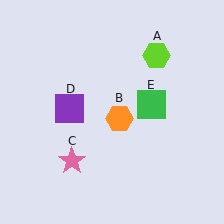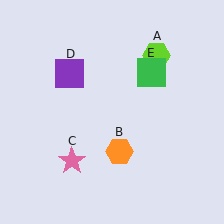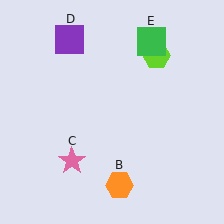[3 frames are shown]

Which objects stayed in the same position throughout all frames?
Lime hexagon (object A) and pink star (object C) remained stationary.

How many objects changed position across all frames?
3 objects changed position: orange hexagon (object B), purple square (object D), green square (object E).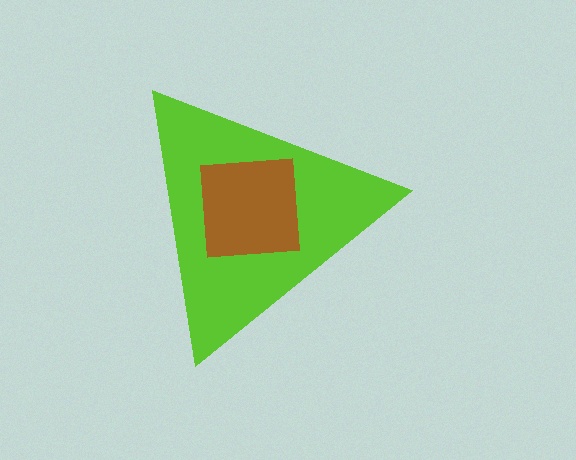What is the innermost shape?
The brown square.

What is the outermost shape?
The lime triangle.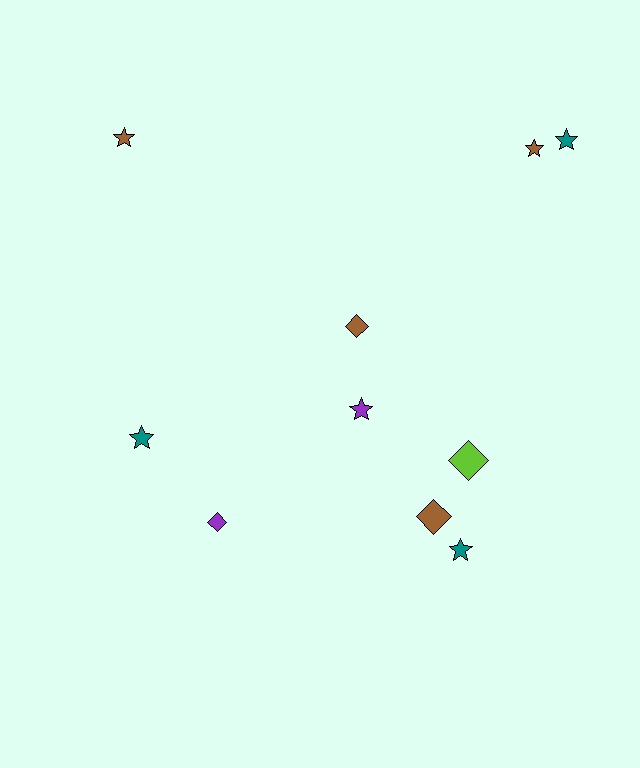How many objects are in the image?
There are 10 objects.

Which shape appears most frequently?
Star, with 6 objects.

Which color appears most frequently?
Brown, with 4 objects.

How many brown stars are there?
There are 2 brown stars.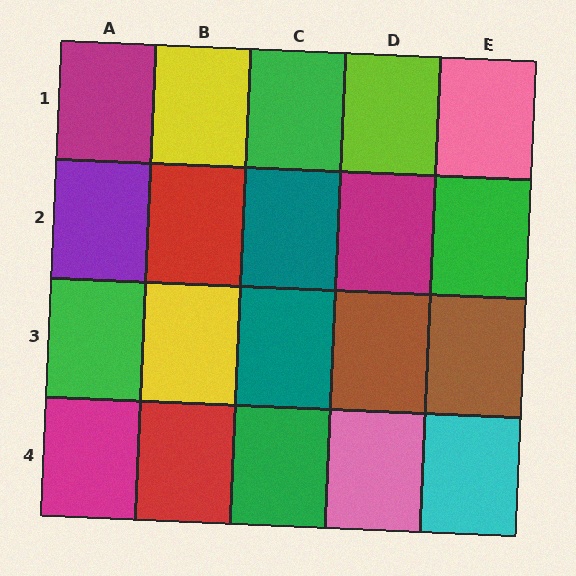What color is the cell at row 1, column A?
Magenta.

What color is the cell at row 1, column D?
Lime.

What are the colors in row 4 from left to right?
Magenta, red, green, pink, cyan.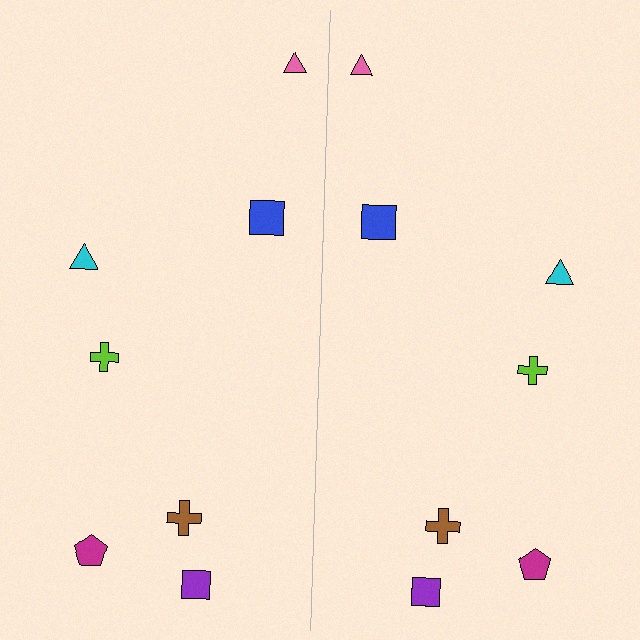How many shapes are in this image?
There are 14 shapes in this image.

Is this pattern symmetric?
Yes, this pattern has bilateral (reflection) symmetry.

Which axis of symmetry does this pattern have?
The pattern has a vertical axis of symmetry running through the center of the image.